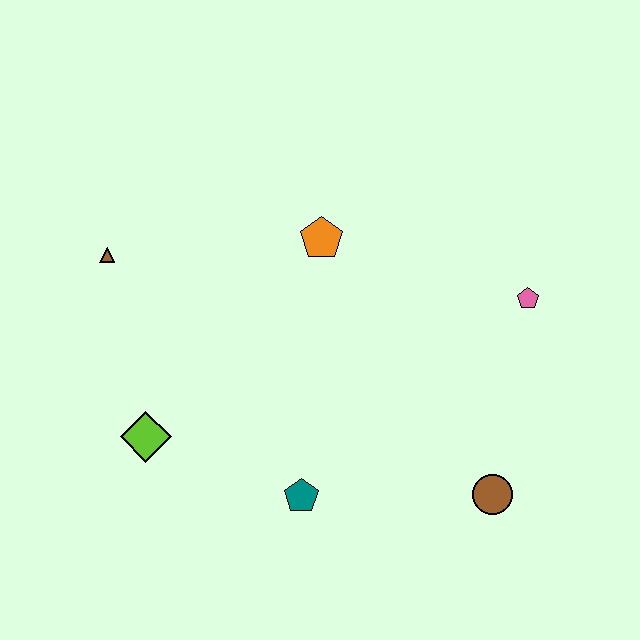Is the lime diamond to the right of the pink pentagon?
No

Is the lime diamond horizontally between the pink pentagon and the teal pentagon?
No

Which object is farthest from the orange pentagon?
The brown circle is farthest from the orange pentagon.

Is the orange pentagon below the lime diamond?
No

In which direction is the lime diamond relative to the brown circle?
The lime diamond is to the left of the brown circle.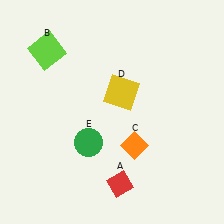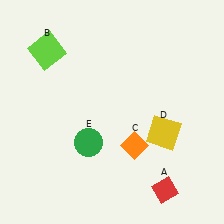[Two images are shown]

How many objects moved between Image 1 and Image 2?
2 objects moved between the two images.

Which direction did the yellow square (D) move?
The yellow square (D) moved right.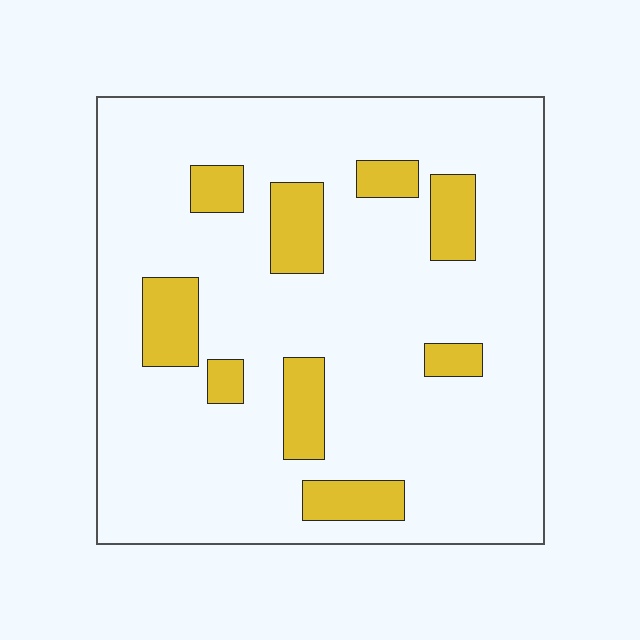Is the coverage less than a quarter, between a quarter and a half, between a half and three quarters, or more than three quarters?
Less than a quarter.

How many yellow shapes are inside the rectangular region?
9.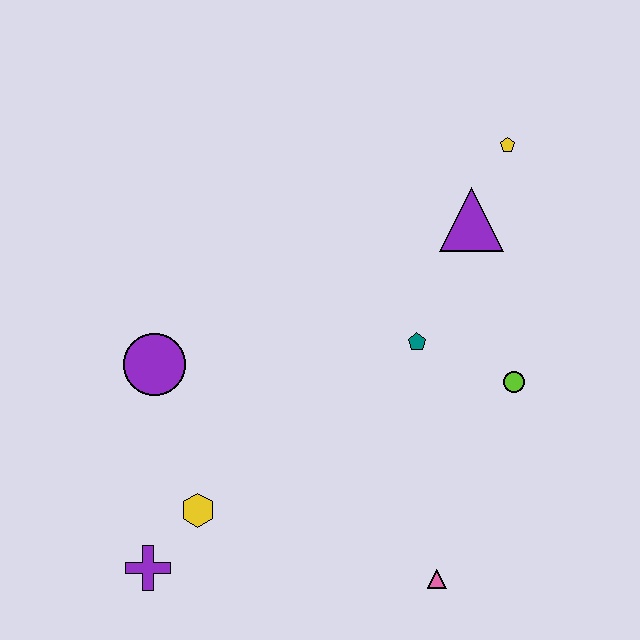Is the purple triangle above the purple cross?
Yes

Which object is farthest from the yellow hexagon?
The yellow pentagon is farthest from the yellow hexagon.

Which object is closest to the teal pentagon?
The lime circle is closest to the teal pentagon.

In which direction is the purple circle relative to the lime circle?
The purple circle is to the left of the lime circle.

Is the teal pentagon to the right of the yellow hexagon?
Yes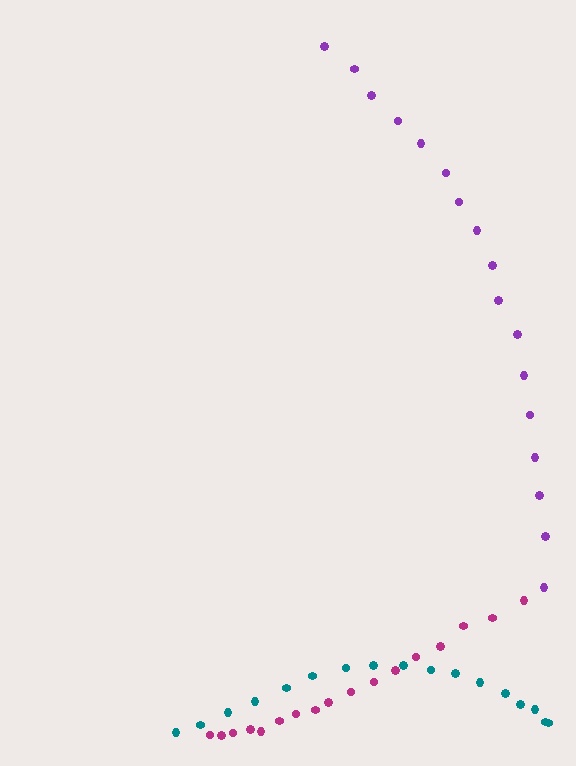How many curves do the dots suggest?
There are 3 distinct paths.